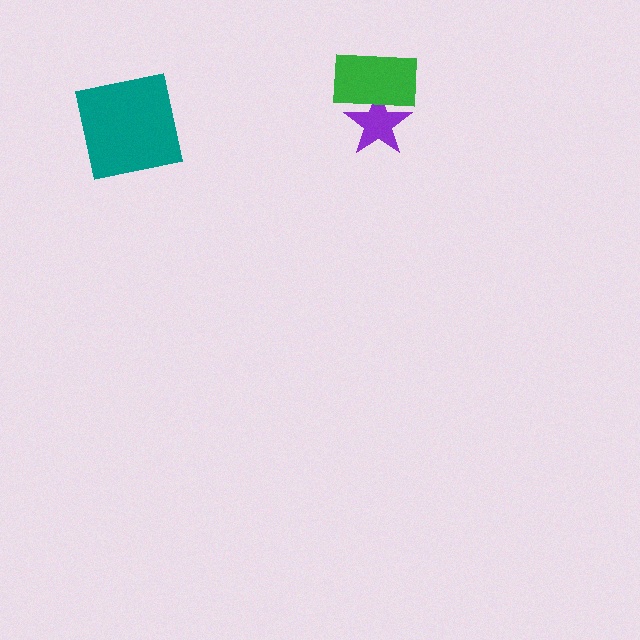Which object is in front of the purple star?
The green rectangle is in front of the purple star.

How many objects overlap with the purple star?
1 object overlaps with the purple star.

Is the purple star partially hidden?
Yes, it is partially covered by another shape.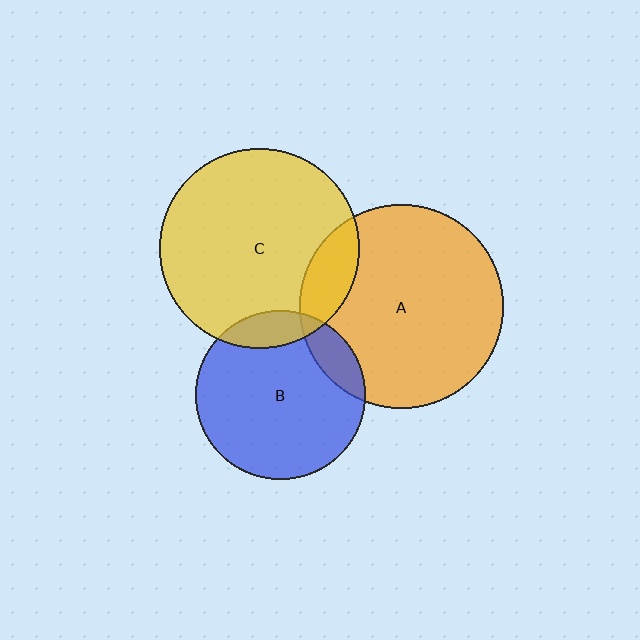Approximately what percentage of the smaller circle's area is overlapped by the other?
Approximately 15%.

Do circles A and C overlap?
Yes.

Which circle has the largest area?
Circle A (orange).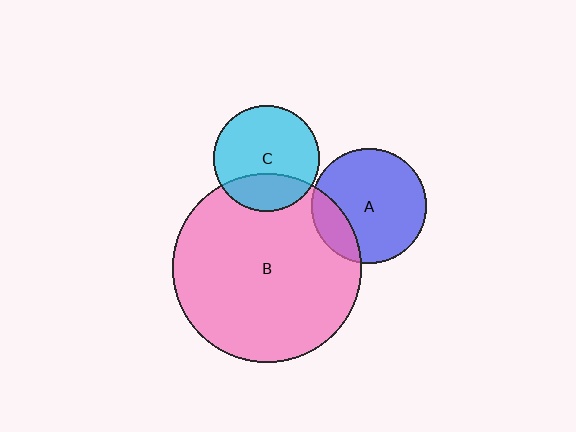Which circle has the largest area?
Circle B (pink).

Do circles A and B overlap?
Yes.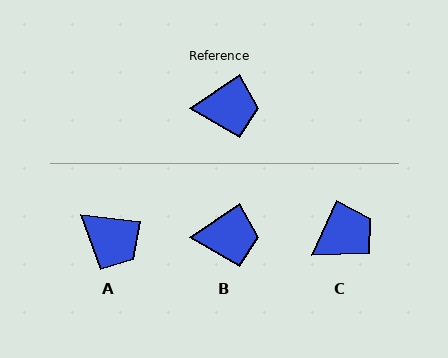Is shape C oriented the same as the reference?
No, it is off by about 32 degrees.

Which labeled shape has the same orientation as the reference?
B.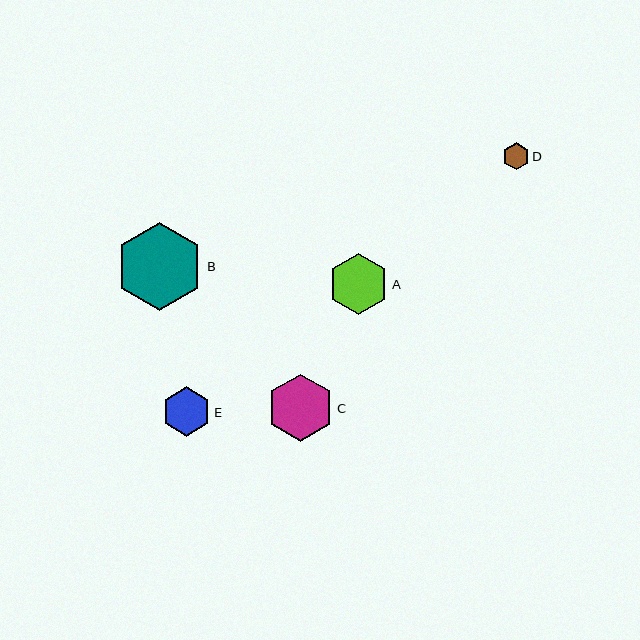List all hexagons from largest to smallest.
From largest to smallest: B, C, A, E, D.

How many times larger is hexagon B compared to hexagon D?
Hexagon B is approximately 3.3 times the size of hexagon D.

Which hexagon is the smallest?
Hexagon D is the smallest with a size of approximately 27 pixels.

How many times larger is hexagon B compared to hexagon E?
Hexagon B is approximately 1.8 times the size of hexagon E.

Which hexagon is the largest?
Hexagon B is the largest with a size of approximately 88 pixels.